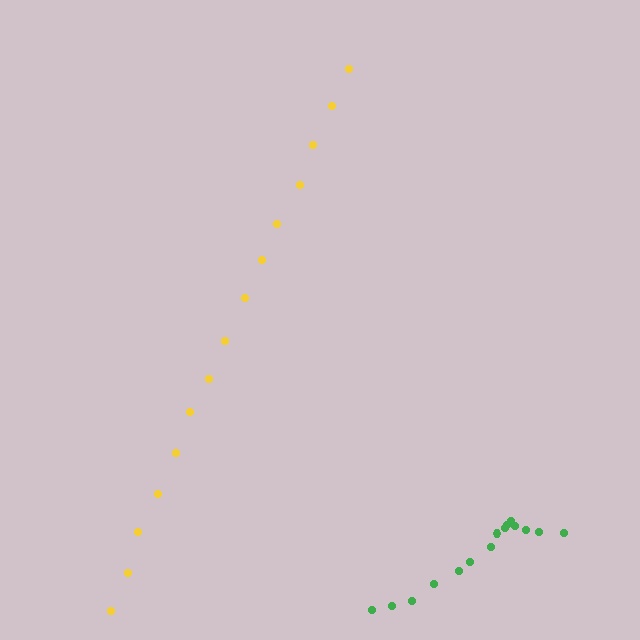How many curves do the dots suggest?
There are 2 distinct paths.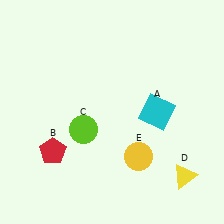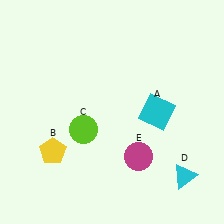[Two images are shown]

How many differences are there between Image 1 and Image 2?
There are 3 differences between the two images.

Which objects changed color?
B changed from red to yellow. D changed from yellow to cyan. E changed from yellow to magenta.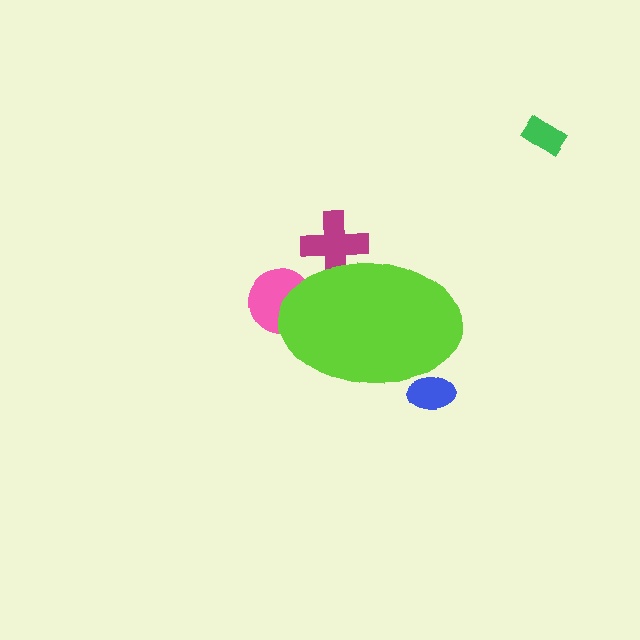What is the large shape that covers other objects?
A lime ellipse.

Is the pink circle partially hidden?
Yes, the pink circle is partially hidden behind the lime ellipse.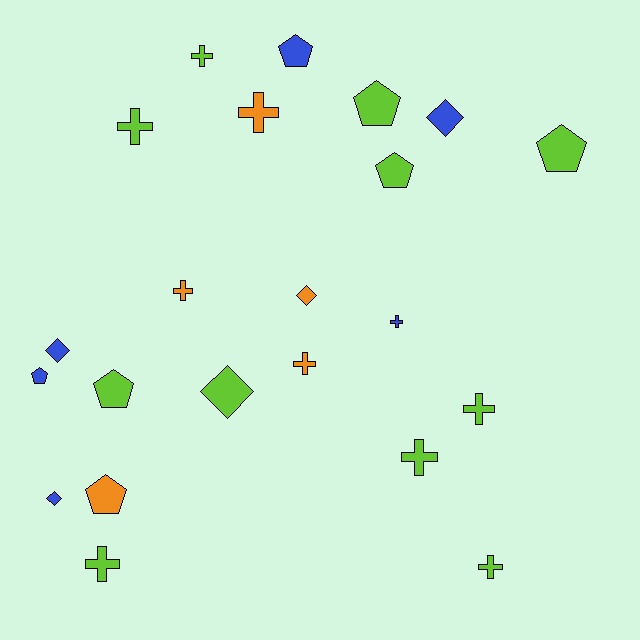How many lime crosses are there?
There are 6 lime crosses.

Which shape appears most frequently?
Cross, with 10 objects.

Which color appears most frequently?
Lime, with 11 objects.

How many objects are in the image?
There are 22 objects.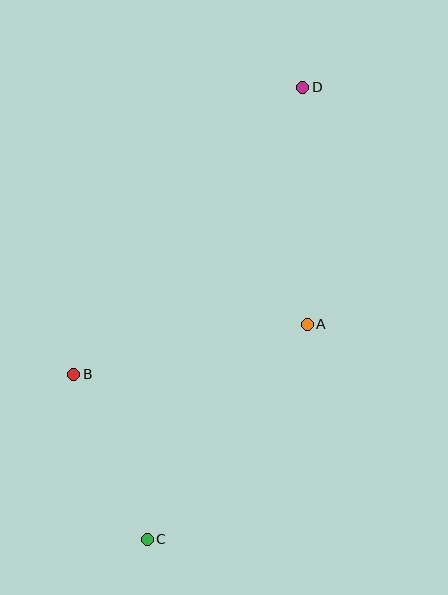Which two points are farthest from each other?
Points C and D are farthest from each other.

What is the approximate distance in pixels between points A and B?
The distance between A and B is approximately 239 pixels.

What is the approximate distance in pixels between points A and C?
The distance between A and C is approximately 268 pixels.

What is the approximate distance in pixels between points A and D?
The distance between A and D is approximately 237 pixels.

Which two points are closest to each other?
Points B and C are closest to each other.